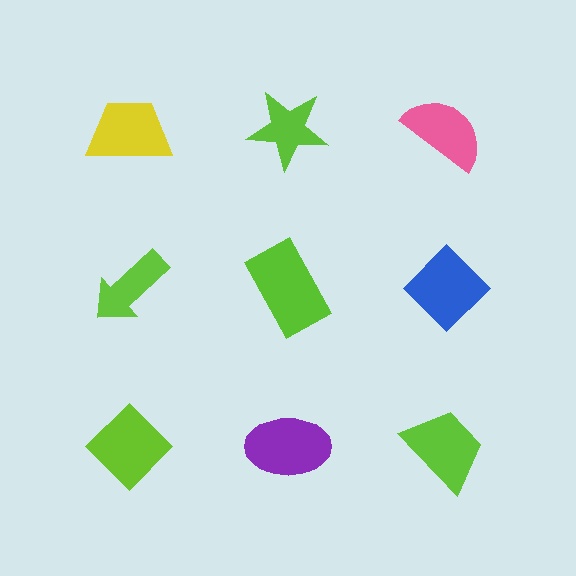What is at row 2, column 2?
A lime rectangle.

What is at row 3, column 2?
A purple ellipse.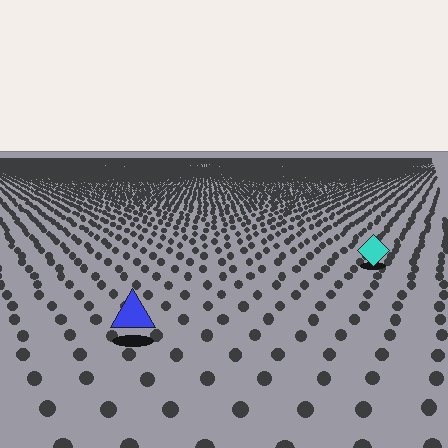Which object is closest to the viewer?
The blue triangle is closest. The texture marks near it are larger and more spread out.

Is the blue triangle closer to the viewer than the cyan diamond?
Yes. The blue triangle is closer — you can tell from the texture gradient: the ground texture is coarser near it.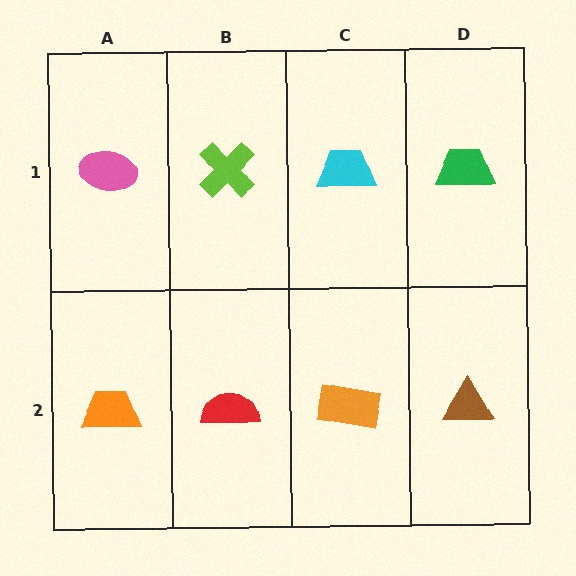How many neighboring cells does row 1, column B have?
3.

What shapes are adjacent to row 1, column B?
A red semicircle (row 2, column B), a pink ellipse (row 1, column A), a cyan trapezoid (row 1, column C).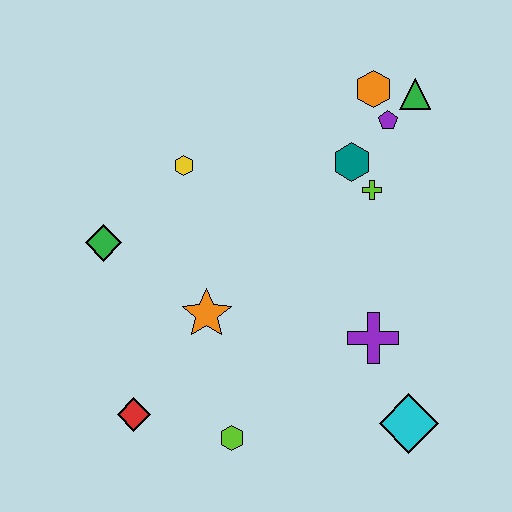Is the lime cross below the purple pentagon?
Yes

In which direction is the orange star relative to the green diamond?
The orange star is to the right of the green diamond.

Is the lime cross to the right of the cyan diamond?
No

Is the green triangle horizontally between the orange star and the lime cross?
No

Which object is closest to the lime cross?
The teal hexagon is closest to the lime cross.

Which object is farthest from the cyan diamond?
The green diamond is farthest from the cyan diamond.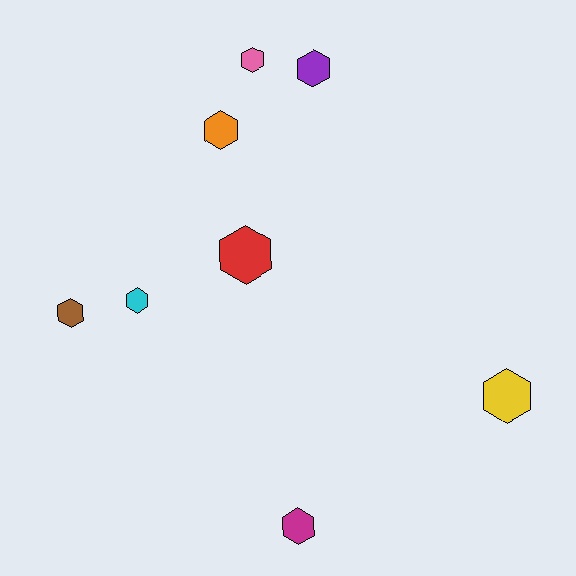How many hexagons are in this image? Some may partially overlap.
There are 8 hexagons.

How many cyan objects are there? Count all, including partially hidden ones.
There is 1 cyan object.